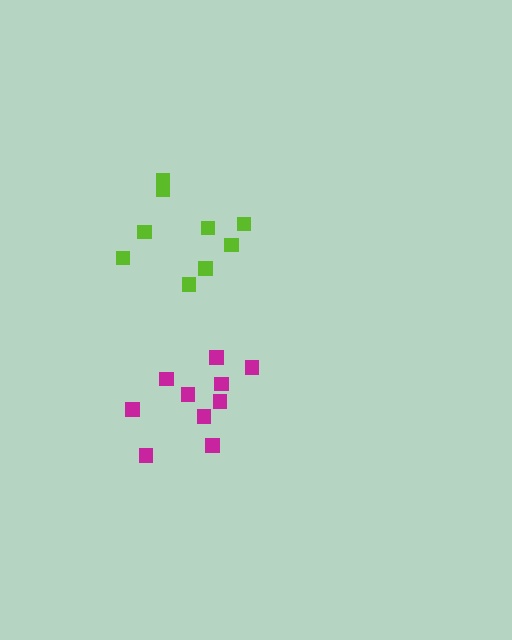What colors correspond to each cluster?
The clusters are colored: lime, magenta.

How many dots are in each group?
Group 1: 9 dots, Group 2: 10 dots (19 total).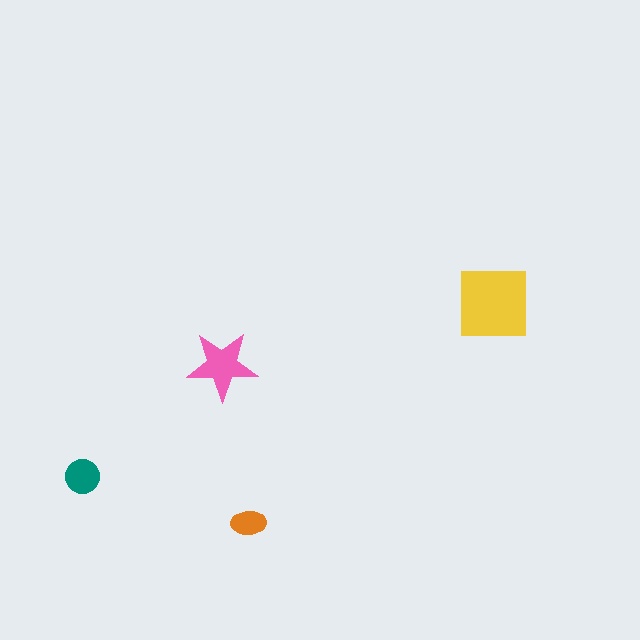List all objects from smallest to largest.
The orange ellipse, the teal circle, the pink star, the yellow square.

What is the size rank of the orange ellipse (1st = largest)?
4th.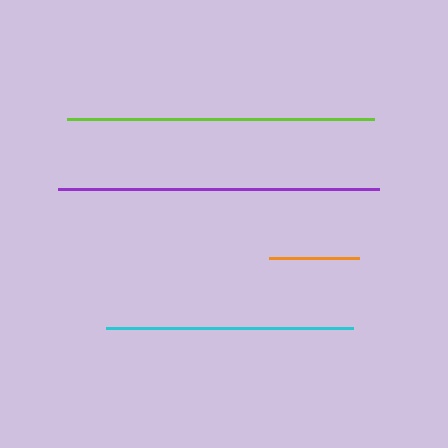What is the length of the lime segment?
The lime segment is approximately 307 pixels long.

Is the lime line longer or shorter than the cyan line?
The lime line is longer than the cyan line.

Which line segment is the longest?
The purple line is the longest at approximately 321 pixels.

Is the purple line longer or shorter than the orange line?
The purple line is longer than the orange line.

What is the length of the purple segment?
The purple segment is approximately 321 pixels long.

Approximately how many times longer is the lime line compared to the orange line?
The lime line is approximately 3.4 times the length of the orange line.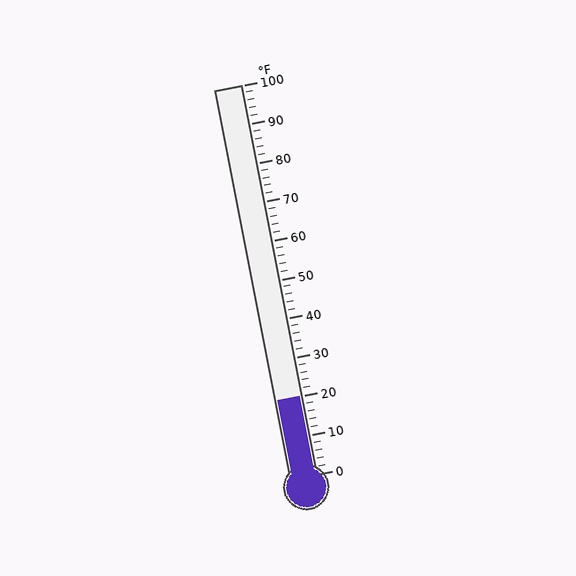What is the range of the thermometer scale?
The thermometer scale ranges from 0°F to 100°F.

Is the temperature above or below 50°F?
The temperature is below 50°F.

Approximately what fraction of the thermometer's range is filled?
The thermometer is filled to approximately 20% of its range.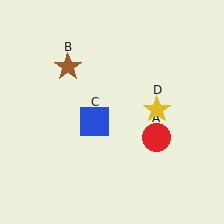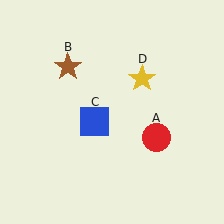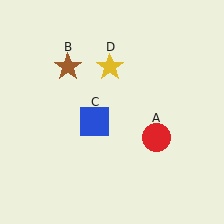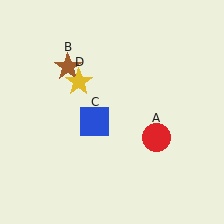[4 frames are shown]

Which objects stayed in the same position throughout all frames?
Red circle (object A) and brown star (object B) and blue square (object C) remained stationary.